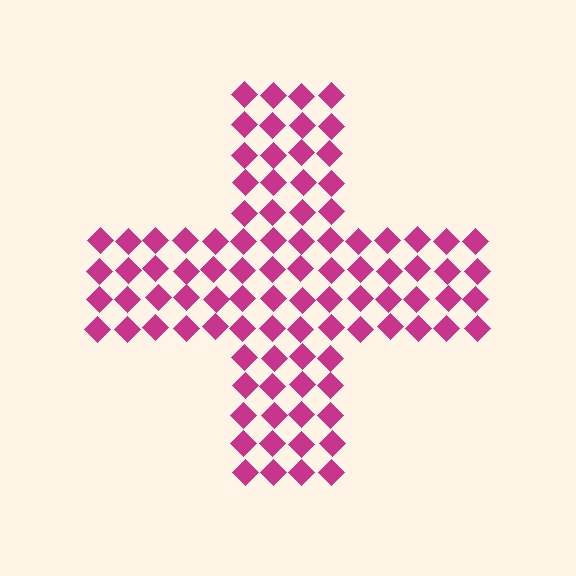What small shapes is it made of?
It is made of small diamonds.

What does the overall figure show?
The overall figure shows a cross.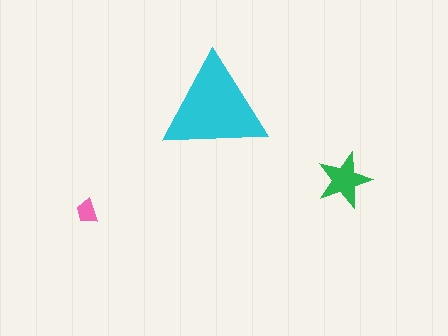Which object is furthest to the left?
The pink trapezoid is leftmost.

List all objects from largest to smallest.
The cyan triangle, the green star, the pink trapezoid.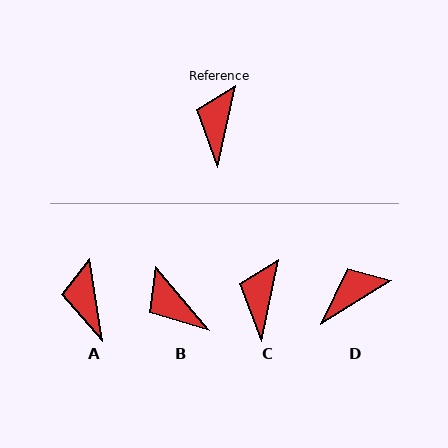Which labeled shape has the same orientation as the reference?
C.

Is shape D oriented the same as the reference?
No, it is off by about 47 degrees.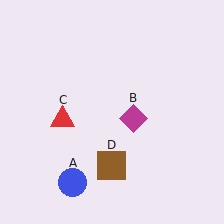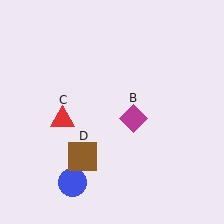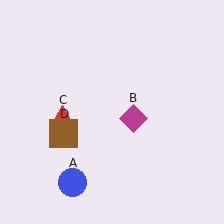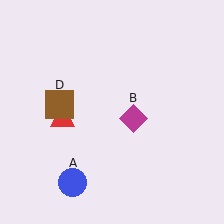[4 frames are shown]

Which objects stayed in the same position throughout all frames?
Blue circle (object A) and magenta diamond (object B) and red triangle (object C) remained stationary.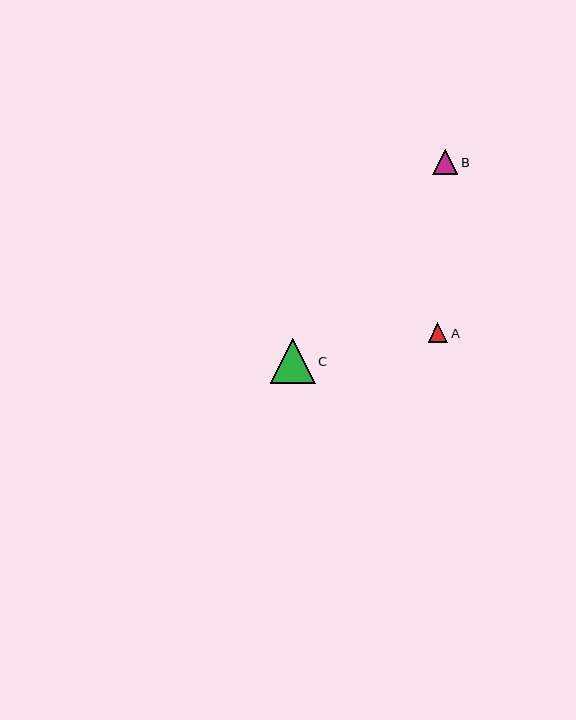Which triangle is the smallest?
Triangle A is the smallest with a size of approximately 19 pixels.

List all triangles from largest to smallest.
From largest to smallest: C, B, A.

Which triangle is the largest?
Triangle C is the largest with a size of approximately 45 pixels.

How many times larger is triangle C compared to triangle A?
Triangle C is approximately 2.3 times the size of triangle A.